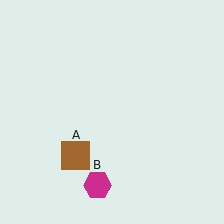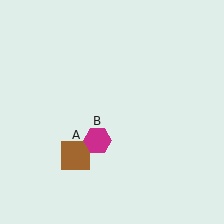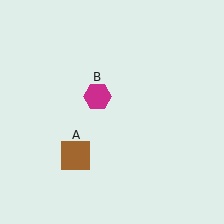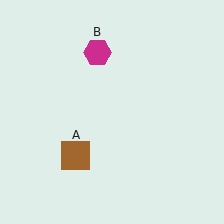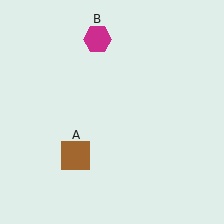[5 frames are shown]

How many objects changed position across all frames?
1 object changed position: magenta hexagon (object B).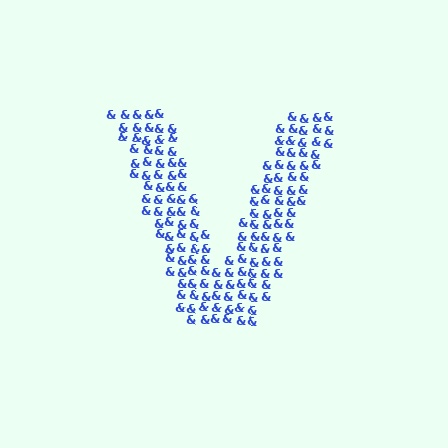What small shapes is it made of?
It is made of small ampersands.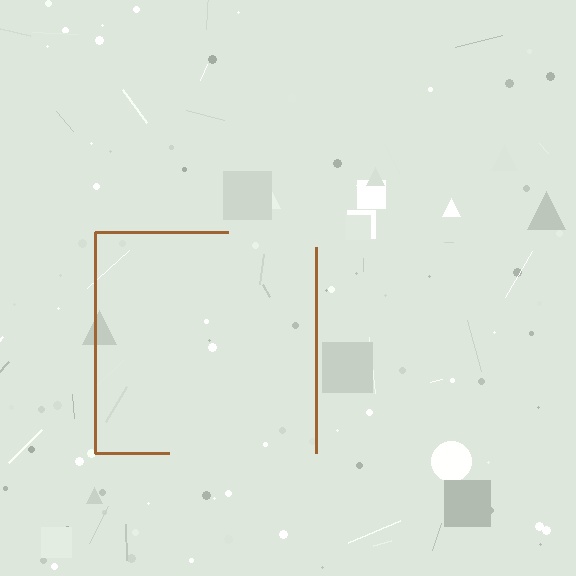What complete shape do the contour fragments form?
The contour fragments form a square.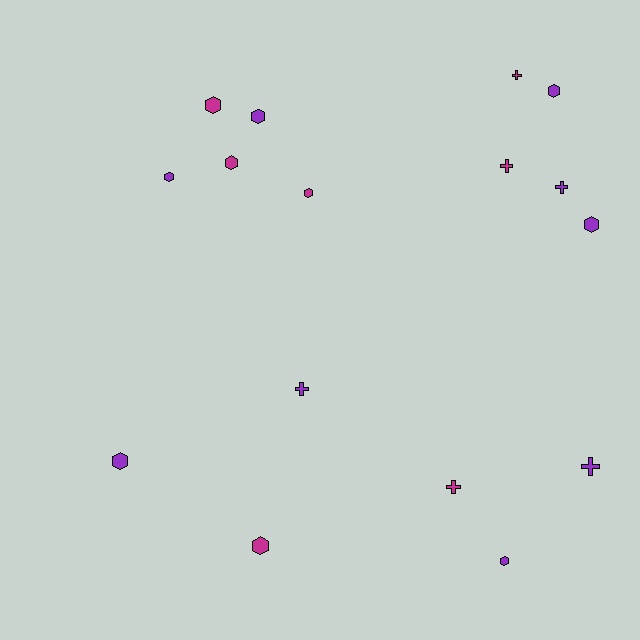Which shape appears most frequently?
Hexagon, with 10 objects.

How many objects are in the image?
There are 16 objects.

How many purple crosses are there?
There are 3 purple crosses.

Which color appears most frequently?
Purple, with 9 objects.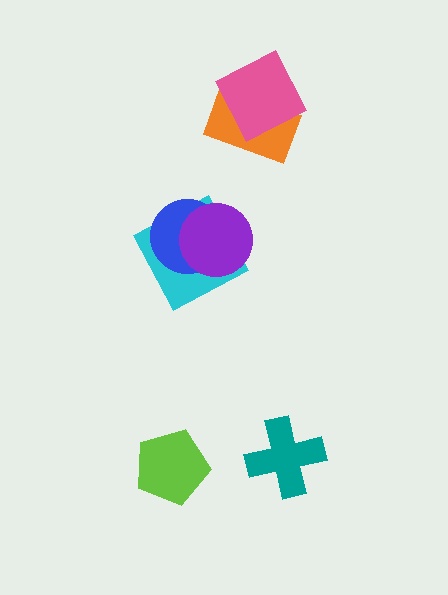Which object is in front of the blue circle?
The purple circle is in front of the blue circle.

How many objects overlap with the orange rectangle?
1 object overlaps with the orange rectangle.